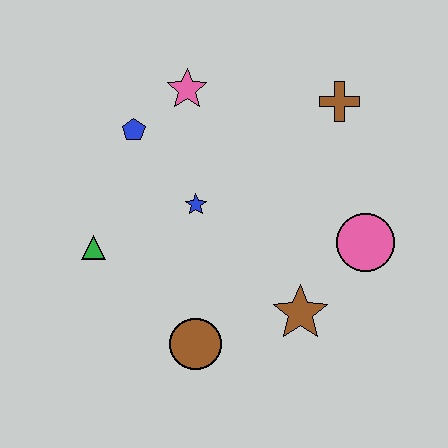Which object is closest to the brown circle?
The brown star is closest to the brown circle.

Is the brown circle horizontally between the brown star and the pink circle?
No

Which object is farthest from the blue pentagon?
The pink circle is farthest from the blue pentagon.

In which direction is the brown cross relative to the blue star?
The brown cross is to the right of the blue star.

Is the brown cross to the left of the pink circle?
Yes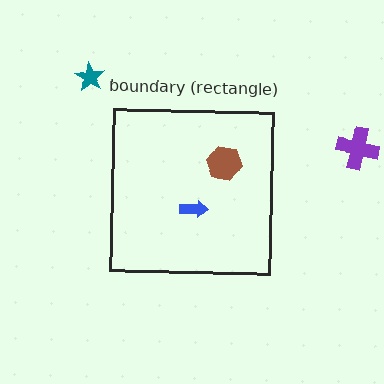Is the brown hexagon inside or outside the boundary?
Inside.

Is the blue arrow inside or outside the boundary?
Inside.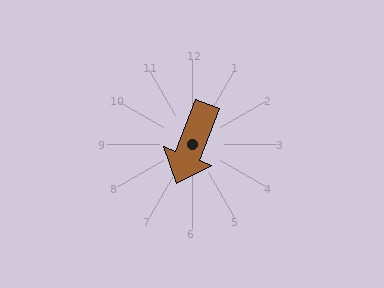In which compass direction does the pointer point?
South.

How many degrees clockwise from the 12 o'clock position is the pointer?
Approximately 201 degrees.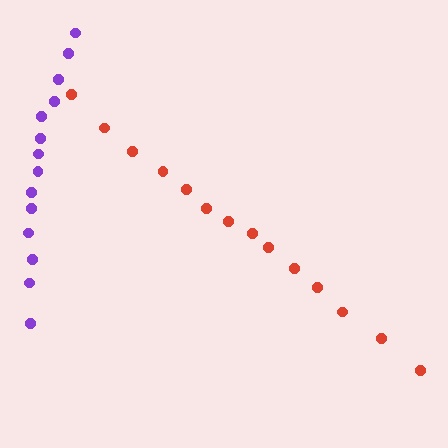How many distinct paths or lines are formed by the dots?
There are 2 distinct paths.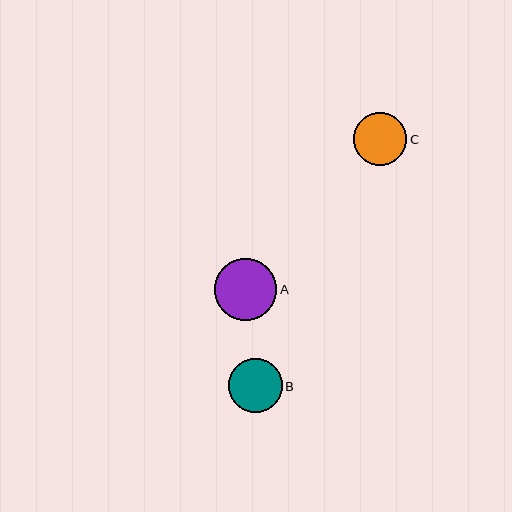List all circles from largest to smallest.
From largest to smallest: A, B, C.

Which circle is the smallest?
Circle C is the smallest with a size of approximately 53 pixels.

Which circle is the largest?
Circle A is the largest with a size of approximately 62 pixels.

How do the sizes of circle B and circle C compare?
Circle B and circle C are approximately the same size.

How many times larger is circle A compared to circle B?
Circle A is approximately 1.1 times the size of circle B.